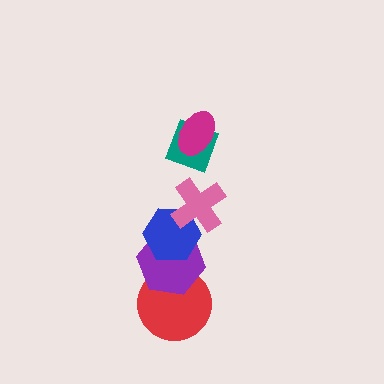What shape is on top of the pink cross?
The teal diamond is on top of the pink cross.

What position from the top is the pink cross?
The pink cross is 3rd from the top.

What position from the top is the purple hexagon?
The purple hexagon is 5th from the top.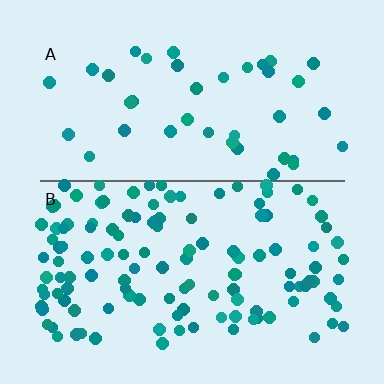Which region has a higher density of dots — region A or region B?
B (the bottom).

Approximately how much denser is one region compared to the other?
Approximately 3.0× — region B over region A.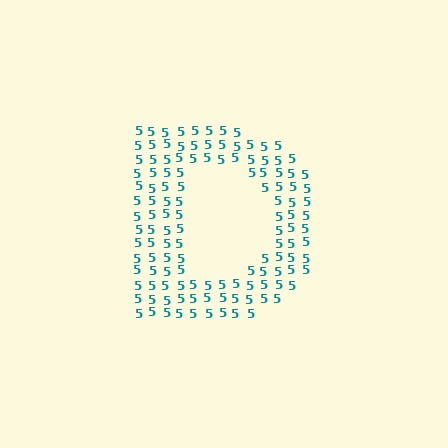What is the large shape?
The large shape is the letter D.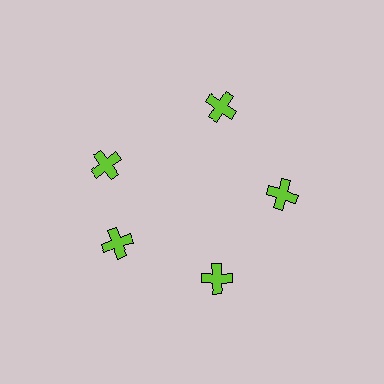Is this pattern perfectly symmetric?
No. The 5 lime crosses are arranged in a ring, but one element near the 10 o'clock position is rotated out of alignment along the ring, breaking the 5-fold rotational symmetry.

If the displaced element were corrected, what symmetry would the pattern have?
It would have 5-fold rotational symmetry — the pattern would map onto itself every 72 degrees.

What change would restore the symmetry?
The symmetry would be restored by rotating it back into even spacing with its neighbors so that all 5 crosses sit at equal angles and equal distance from the center.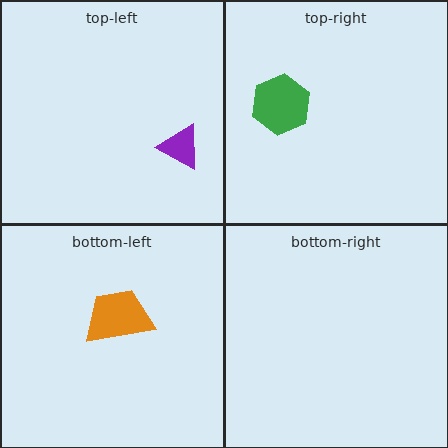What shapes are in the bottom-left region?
The orange trapezoid.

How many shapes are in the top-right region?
1.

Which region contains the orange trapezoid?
The bottom-left region.